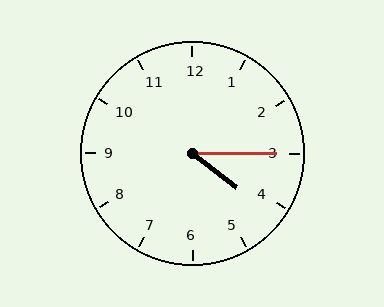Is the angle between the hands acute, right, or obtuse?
It is acute.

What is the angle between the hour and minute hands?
Approximately 38 degrees.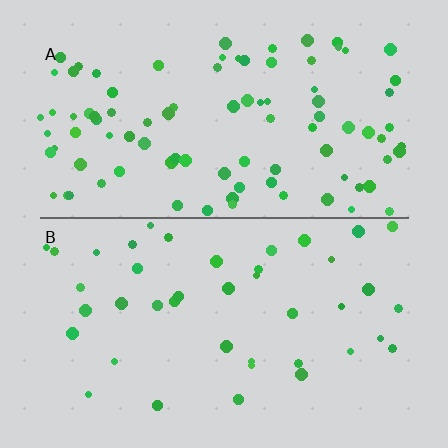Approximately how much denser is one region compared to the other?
Approximately 2.2× — region A over region B.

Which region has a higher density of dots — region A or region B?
A (the top).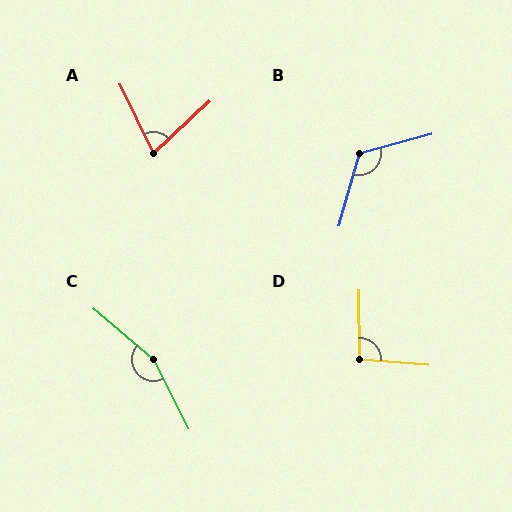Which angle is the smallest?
A, at approximately 73 degrees.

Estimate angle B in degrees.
Approximately 121 degrees.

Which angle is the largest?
C, at approximately 157 degrees.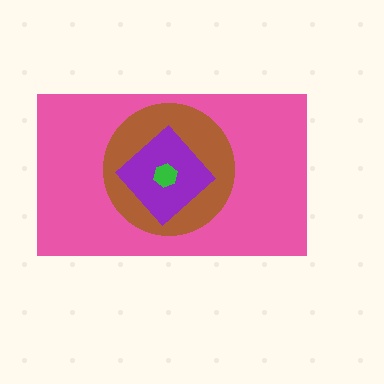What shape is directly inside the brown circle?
The purple diamond.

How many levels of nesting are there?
4.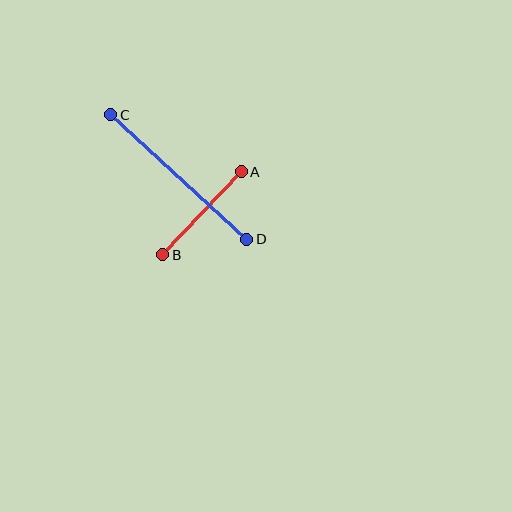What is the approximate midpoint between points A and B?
The midpoint is at approximately (202, 213) pixels.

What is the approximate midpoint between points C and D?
The midpoint is at approximately (179, 177) pixels.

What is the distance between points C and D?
The distance is approximately 185 pixels.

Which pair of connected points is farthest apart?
Points C and D are farthest apart.